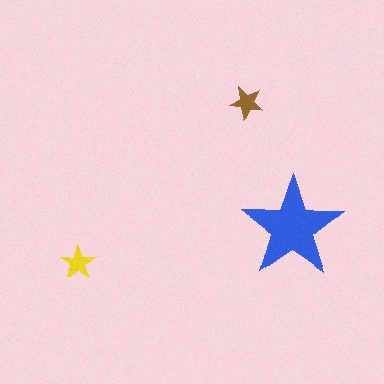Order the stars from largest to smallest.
the blue one, the yellow one, the brown one.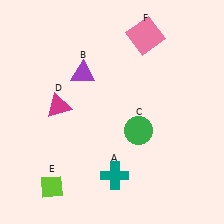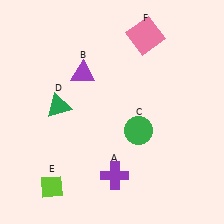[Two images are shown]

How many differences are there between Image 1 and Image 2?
There are 2 differences between the two images.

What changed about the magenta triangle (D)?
In Image 1, D is magenta. In Image 2, it changed to green.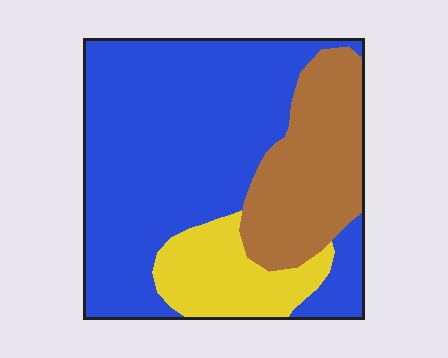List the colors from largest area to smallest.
From largest to smallest: blue, brown, yellow.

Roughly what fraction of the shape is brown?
Brown covers 24% of the shape.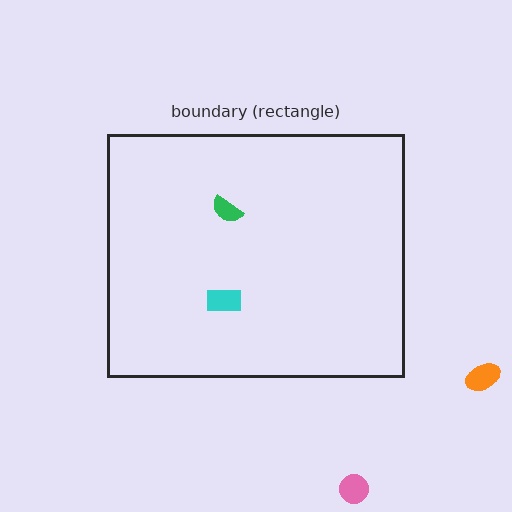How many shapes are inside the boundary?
2 inside, 2 outside.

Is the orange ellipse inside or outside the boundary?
Outside.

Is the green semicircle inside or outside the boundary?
Inside.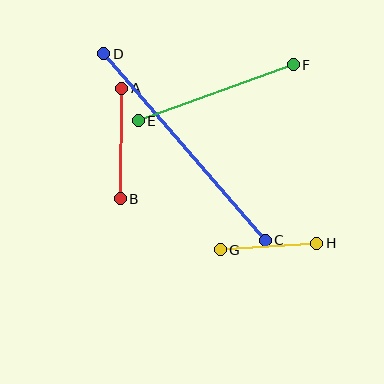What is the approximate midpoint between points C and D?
The midpoint is at approximately (184, 147) pixels.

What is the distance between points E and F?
The distance is approximately 165 pixels.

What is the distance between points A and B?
The distance is approximately 110 pixels.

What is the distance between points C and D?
The distance is approximately 247 pixels.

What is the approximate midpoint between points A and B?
The midpoint is at approximately (121, 144) pixels.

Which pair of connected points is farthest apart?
Points C and D are farthest apart.